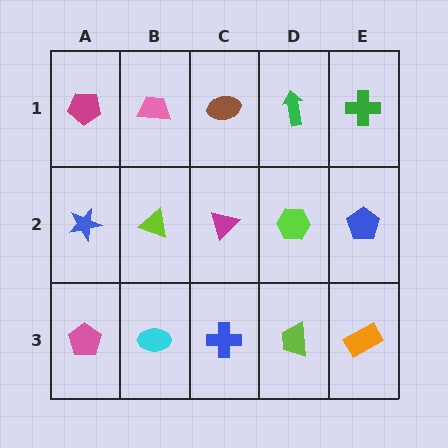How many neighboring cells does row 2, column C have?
4.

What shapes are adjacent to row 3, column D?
A lime hexagon (row 2, column D), a blue cross (row 3, column C), an orange rectangle (row 3, column E).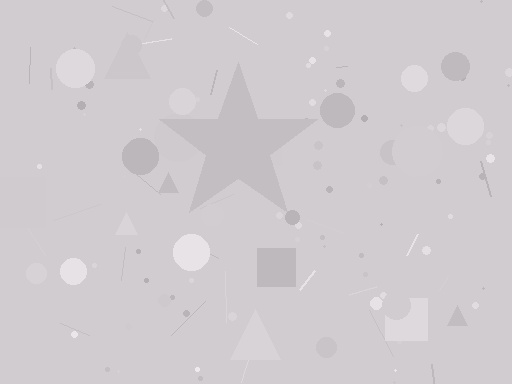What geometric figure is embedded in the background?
A star is embedded in the background.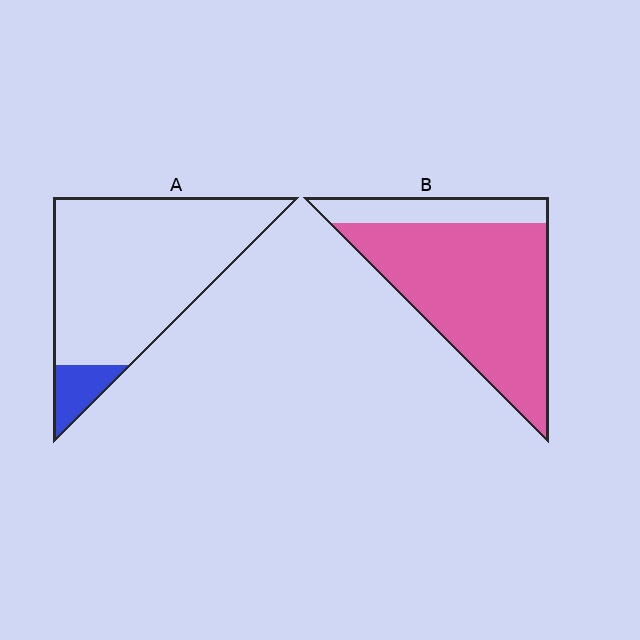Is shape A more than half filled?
No.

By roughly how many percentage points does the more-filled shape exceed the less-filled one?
By roughly 70 percentage points (B over A).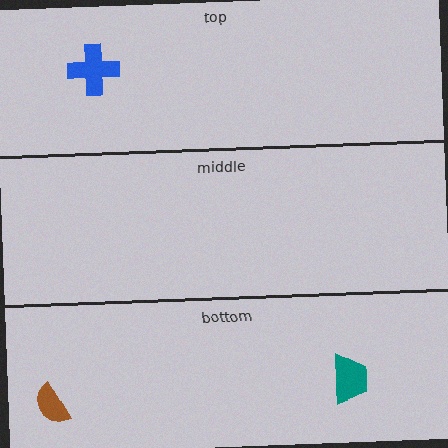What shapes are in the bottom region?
The teal trapezoid, the brown semicircle.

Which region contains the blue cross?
The top region.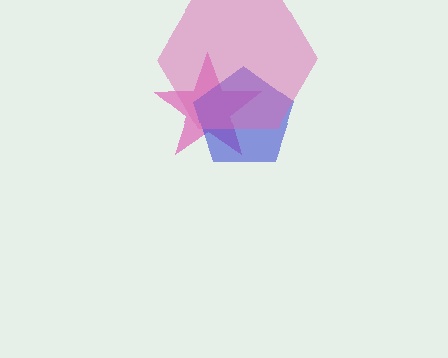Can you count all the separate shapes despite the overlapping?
Yes, there are 3 separate shapes.